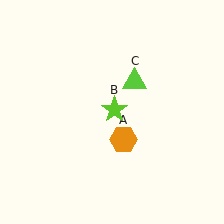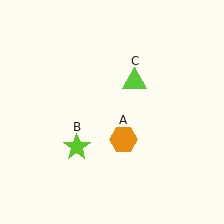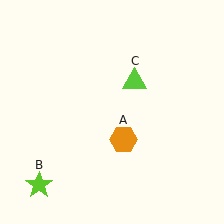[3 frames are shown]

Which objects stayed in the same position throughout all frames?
Orange hexagon (object A) and lime triangle (object C) remained stationary.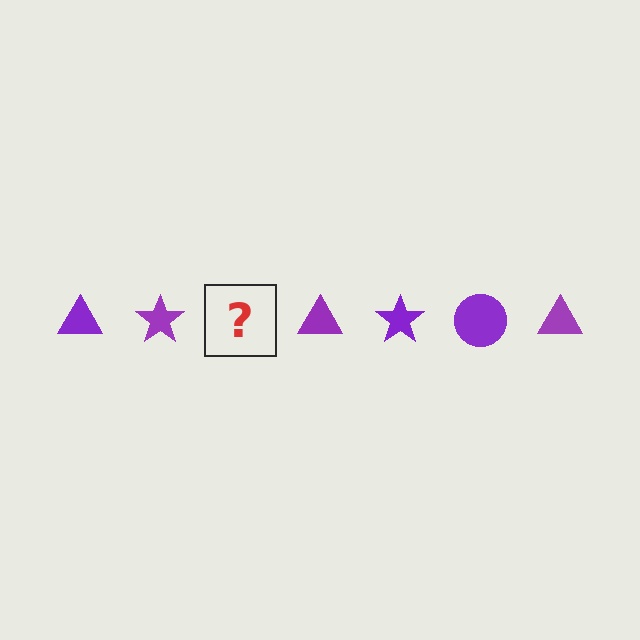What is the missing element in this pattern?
The missing element is a purple circle.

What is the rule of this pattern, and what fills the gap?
The rule is that the pattern cycles through triangle, star, circle shapes in purple. The gap should be filled with a purple circle.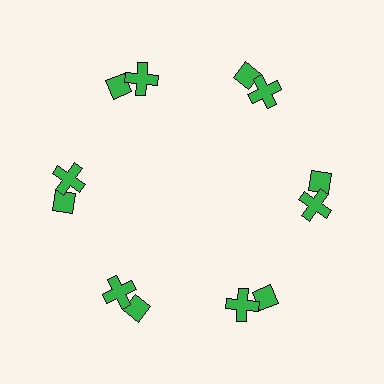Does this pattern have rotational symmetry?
Yes, this pattern has 6-fold rotational symmetry. It looks the same after rotating 60 degrees around the center.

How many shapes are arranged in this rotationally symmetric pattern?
There are 12 shapes, arranged in 6 groups of 2.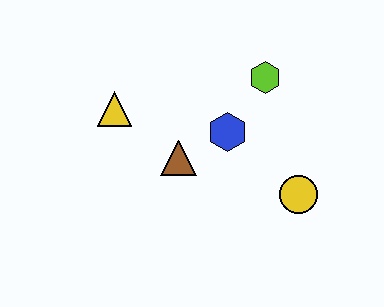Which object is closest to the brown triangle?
The blue hexagon is closest to the brown triangle.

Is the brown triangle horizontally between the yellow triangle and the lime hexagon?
Yes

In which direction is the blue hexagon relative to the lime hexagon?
The blue hexagon is below the lime hexagon.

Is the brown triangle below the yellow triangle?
Yes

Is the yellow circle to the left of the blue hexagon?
No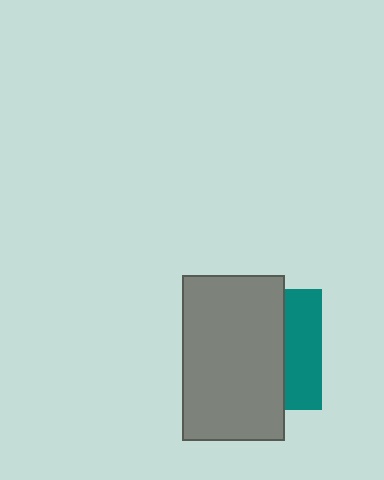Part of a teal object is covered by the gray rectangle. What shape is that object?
It is a square.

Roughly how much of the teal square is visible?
A small part of it is visible (roughly 30%).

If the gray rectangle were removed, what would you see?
You would see the complete teal square.